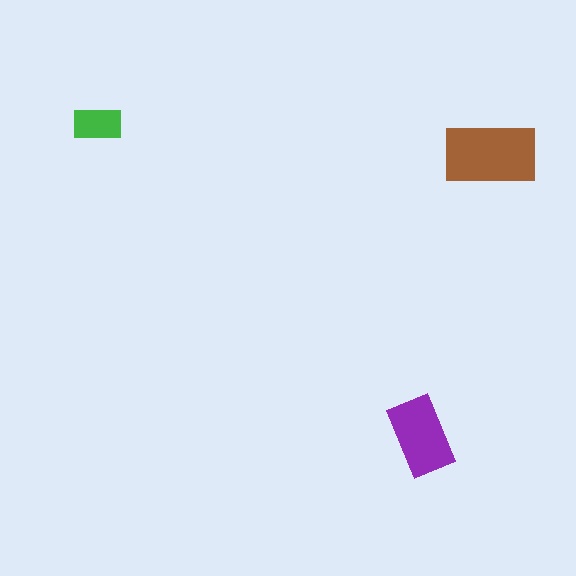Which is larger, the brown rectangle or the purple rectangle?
The brown one.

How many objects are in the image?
There are 3 objects in the image.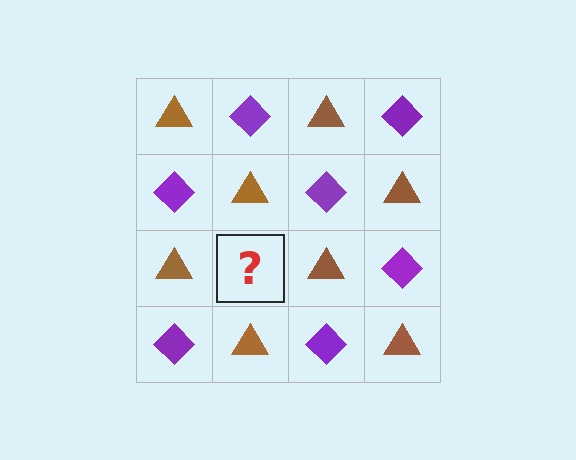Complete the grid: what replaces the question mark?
The question mark should be replaced with a purple diamond.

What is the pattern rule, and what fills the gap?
The rule is that it alternates brown triangle and purple diamond in a checkerboard pattern. The gap should be filled with a purple diamond.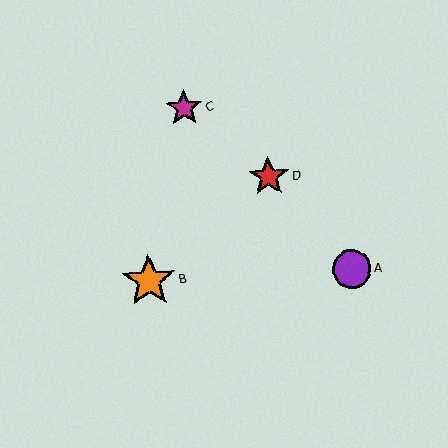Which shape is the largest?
The orange star (labeled B) is the largest.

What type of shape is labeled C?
Shape C is a magenta star.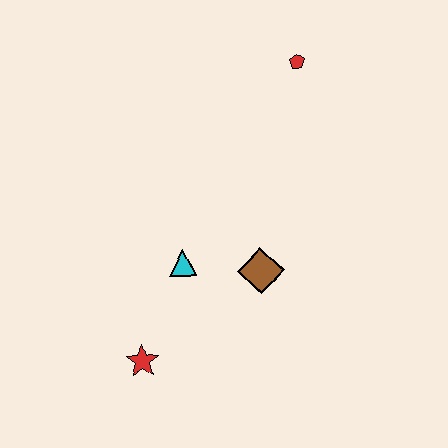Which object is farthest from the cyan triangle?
The red pentagon is farthest from the cyan triangle.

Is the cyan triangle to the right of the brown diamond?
No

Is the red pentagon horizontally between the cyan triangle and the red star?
No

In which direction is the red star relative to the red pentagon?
The red star is below the red pentagon.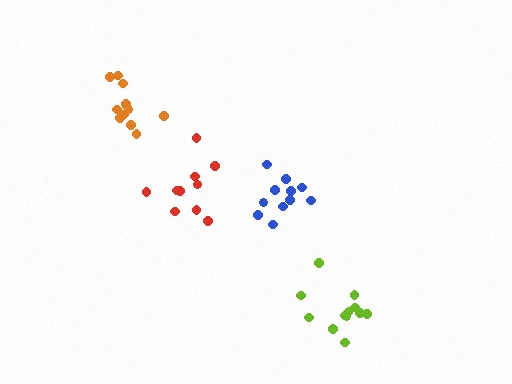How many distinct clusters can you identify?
There are 4 distinct clusters.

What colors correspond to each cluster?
The clusters are colored: red, orange, blue, lime.